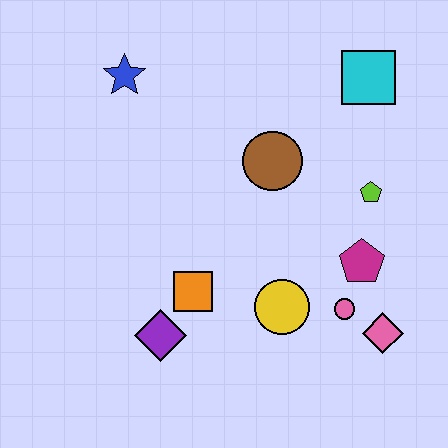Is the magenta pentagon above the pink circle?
Yes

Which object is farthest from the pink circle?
The blue star is farthest from the pink circle.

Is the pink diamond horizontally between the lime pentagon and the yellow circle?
No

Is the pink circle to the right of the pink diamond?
No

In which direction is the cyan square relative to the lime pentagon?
The cyan square is above the lime pentagon.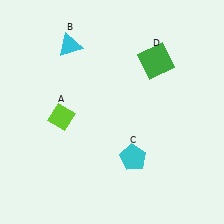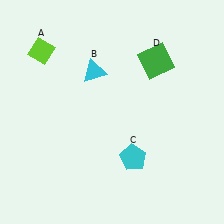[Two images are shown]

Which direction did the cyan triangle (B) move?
The cyan triangle (B) moved down.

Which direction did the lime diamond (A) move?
The lime diamond (A) moved up.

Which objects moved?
The objects that moved are: the lime diamond (A), the cyan triangle (B).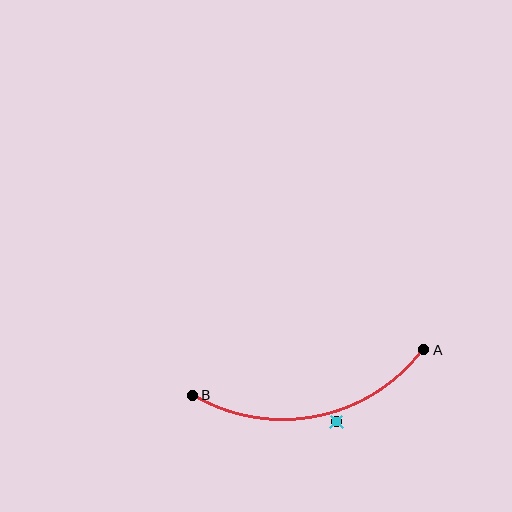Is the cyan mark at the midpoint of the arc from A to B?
No — the cyan mark does not lie on the arc at all. It sits slightly outside the curve.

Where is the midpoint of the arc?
The arc midpoint is the point on the curve farthest from the straight line joining A and B. It sits below that line.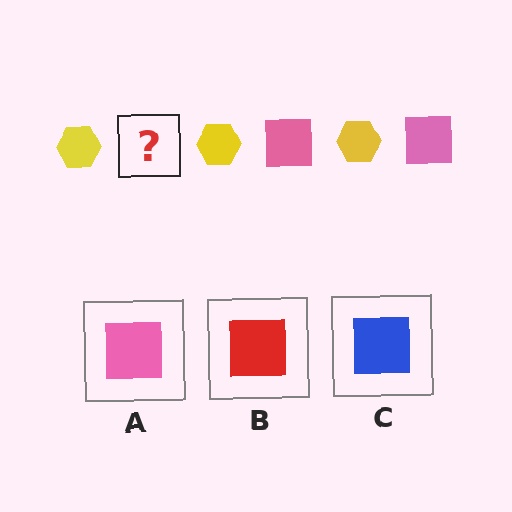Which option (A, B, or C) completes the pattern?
A.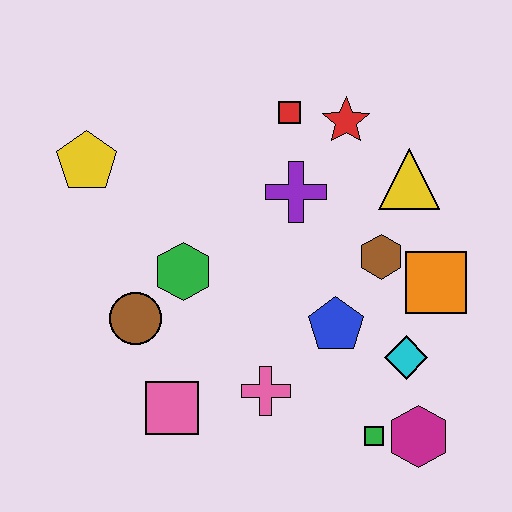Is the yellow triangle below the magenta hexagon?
No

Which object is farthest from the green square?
The yellow pentagon is farthest from the green square.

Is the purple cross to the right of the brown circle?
Yes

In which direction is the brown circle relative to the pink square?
The brown circle is above the pink square.